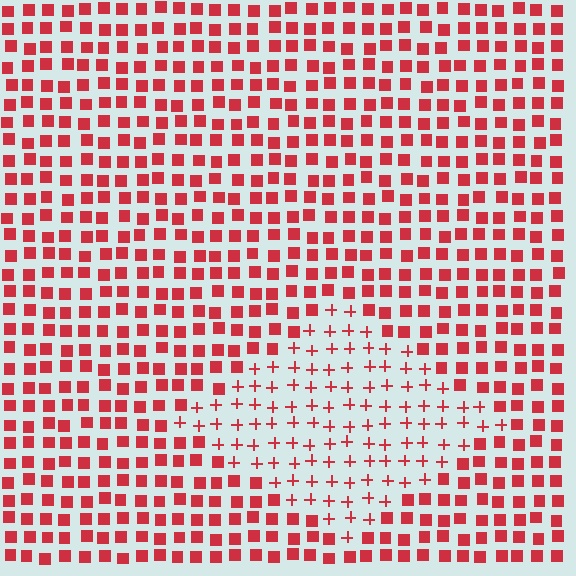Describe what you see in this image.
The image is filled with small red elements arranged in a uniform grid. A diamond-shaped region contains plus signs, while the surrounding area contains squares. The boundary is defined purely by the change in element shape.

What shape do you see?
I see a diamond.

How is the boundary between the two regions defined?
The boundary is defined by a change in element shape: plus signs inside vs. squares outside. All elements share the same color and spacing.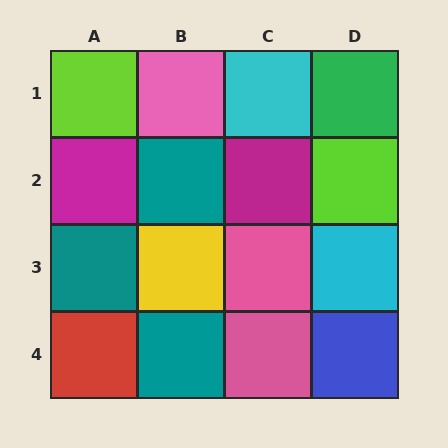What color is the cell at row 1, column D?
Green.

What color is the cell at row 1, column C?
Cyan.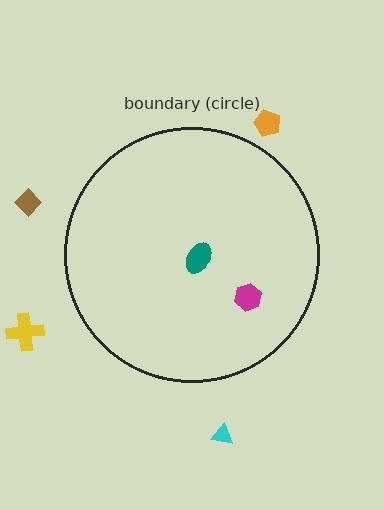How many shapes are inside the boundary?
2 inside, 4 outside.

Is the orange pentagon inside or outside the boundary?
Outside.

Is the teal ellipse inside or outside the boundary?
Inside.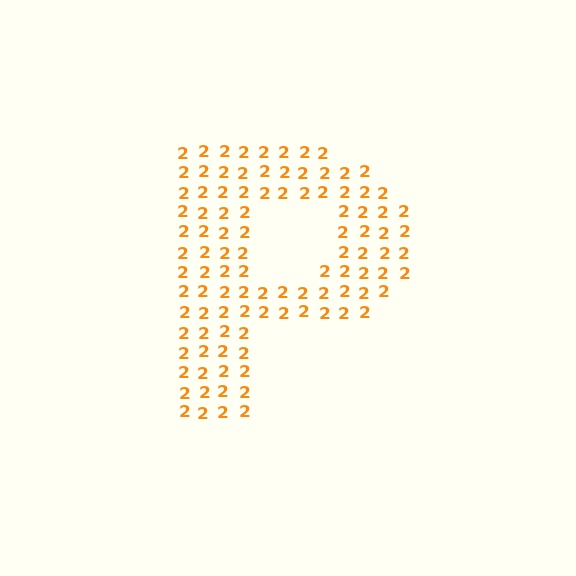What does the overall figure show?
The overall figure shows the letter P.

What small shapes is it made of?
It is made of small digit 2's.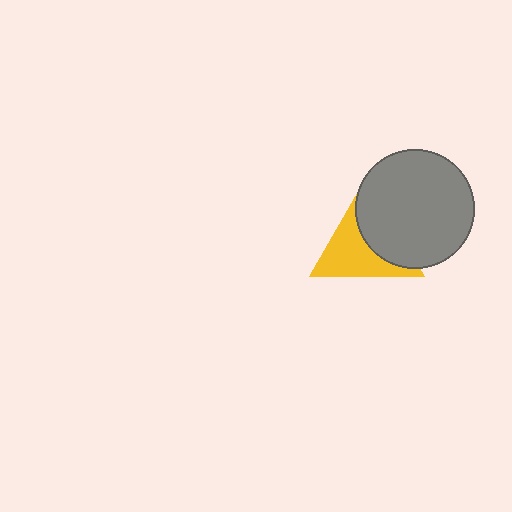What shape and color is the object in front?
The object in front is a gray circle.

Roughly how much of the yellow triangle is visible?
About half of it is visible (roughly 55%).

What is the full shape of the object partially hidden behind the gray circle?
The partially hidden object is a yellow triangle.